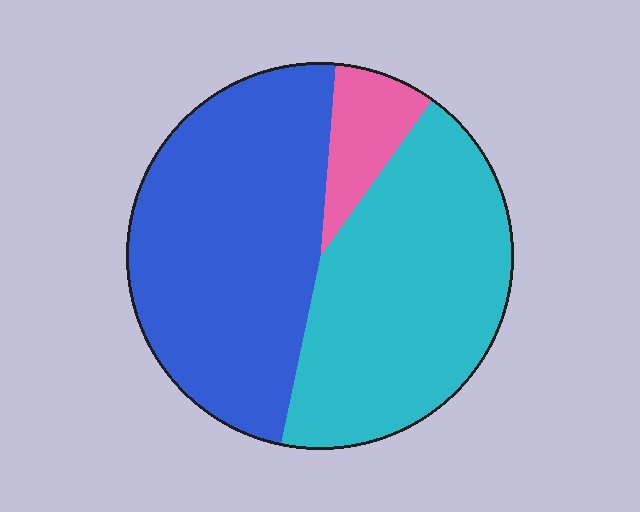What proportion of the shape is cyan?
Cyan covers around 45% of the shape.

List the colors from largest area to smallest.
From largest to smallest: blue, cyan, pink.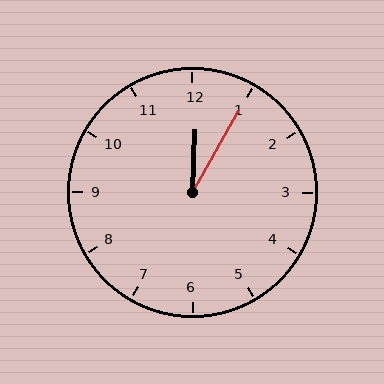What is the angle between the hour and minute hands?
Approximately 28 degrees.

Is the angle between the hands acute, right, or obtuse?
It is acute.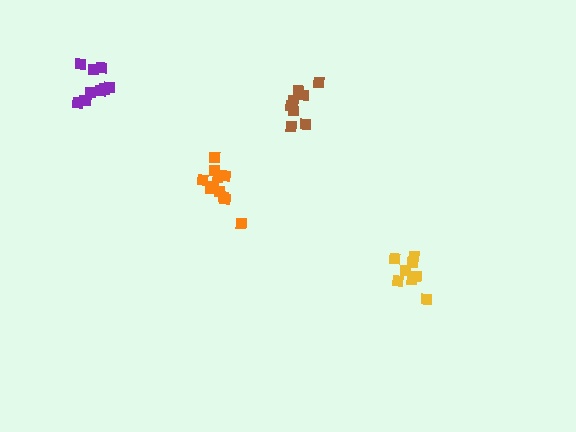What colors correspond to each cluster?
The clusters are colored: orange, purple, yellow, brown.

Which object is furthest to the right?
The yellow cluster is rightmost.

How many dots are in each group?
Group 1: 11 dots, Group 2: 10 dots, Group 3: 8 dots, Group 4: 8 dots (37 total).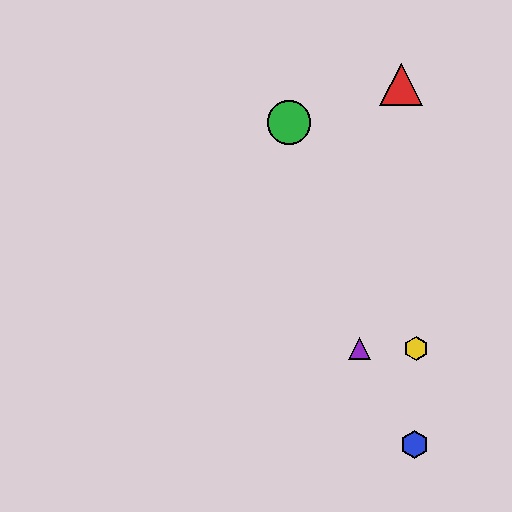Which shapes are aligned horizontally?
The yellow hexagon, the purple triangle are aligned horizontally.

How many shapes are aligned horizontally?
2 shapes (the yellow hexagon, the purple triangle) are aligned horizontally.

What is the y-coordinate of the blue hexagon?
The blue hexagon is at y≈444.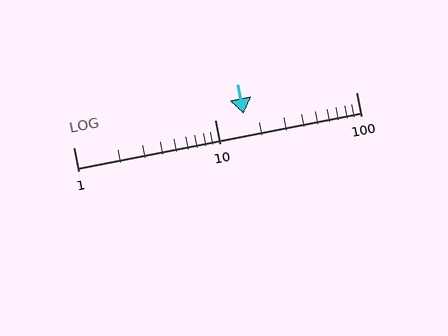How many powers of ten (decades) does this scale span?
The scale spans 2 decades, from 1 to 100.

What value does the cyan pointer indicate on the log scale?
The pointer indicates approximately 16.